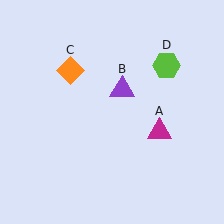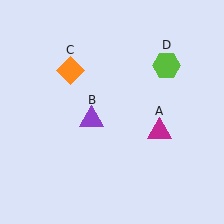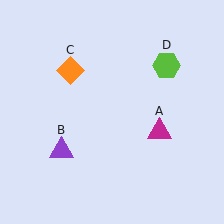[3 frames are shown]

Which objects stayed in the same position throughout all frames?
Magenta triangle (object A) and orange diamond (object C) and lime hexagon (object D) remained stationary.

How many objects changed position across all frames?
1 object changed position: purple triangle (object B).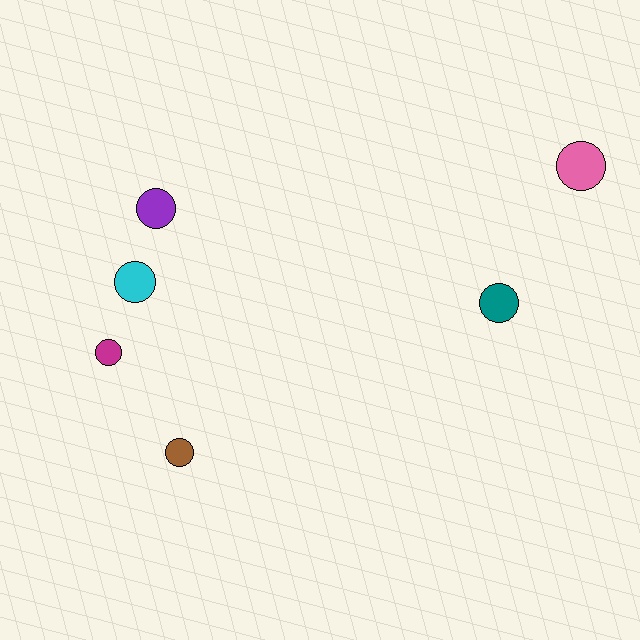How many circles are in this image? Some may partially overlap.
There are 6 circles.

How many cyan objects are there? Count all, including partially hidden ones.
There is 1 cyan object.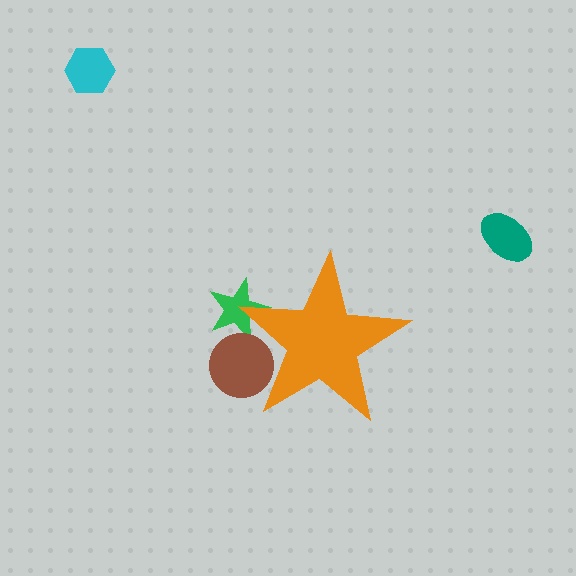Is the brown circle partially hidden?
Yes, the brown circle is partially hidden behind the orange star.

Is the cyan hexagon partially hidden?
No, the cyan hexagon is fully visible.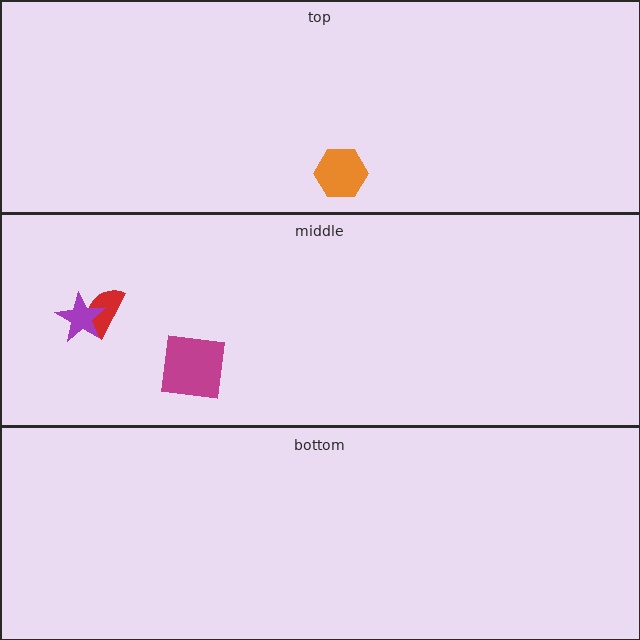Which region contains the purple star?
The middle region.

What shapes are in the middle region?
The red semicircle, the purple star, the magenta square.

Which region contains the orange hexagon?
The top region.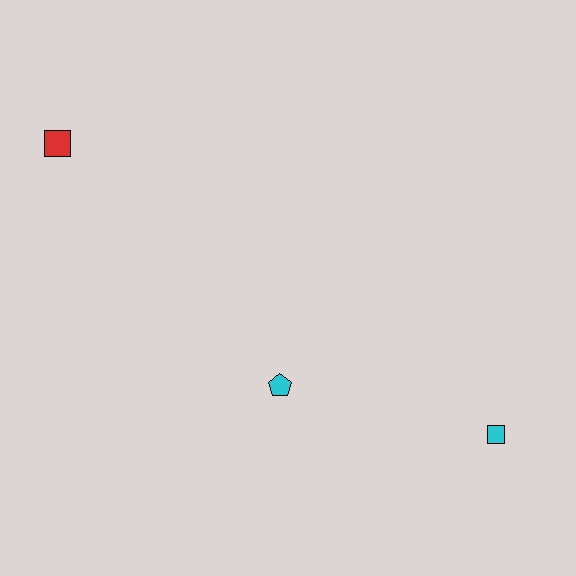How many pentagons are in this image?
There is 1 pentagon.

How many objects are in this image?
There are 3 objects.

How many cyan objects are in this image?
There are 2 cyan objects.